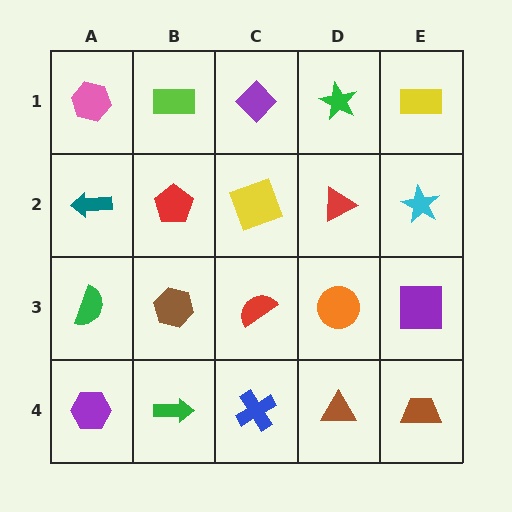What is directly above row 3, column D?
A red triangle.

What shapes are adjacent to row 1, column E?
A cyan star (row 2, column E), a green star (row 1, column D).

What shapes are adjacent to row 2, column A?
A pink hexagon (row 1, column A), a green semicircle (row 3, column A), a red pentagon (row 2, column B).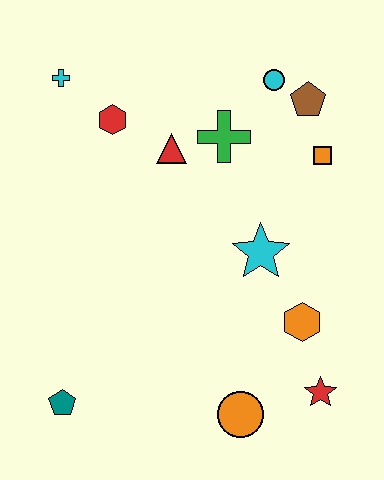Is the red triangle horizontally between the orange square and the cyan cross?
Yes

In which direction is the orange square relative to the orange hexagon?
The orange square is above the orange hexagon.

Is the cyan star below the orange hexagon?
No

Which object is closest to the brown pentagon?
The cyan circle is closest to the brown pentagon.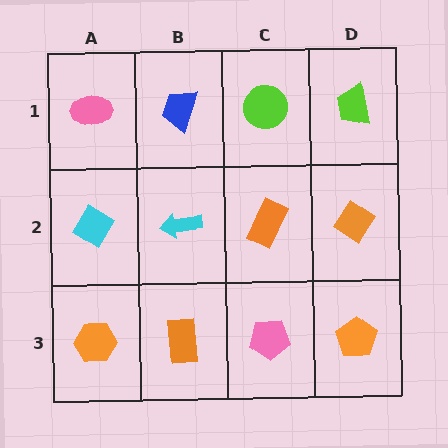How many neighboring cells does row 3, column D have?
2.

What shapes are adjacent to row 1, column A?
A cyan diamond (row 2, column A), a blue trapezoid (row 1, column B).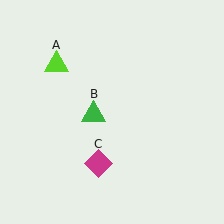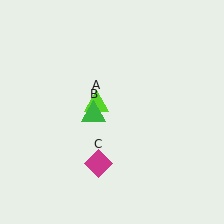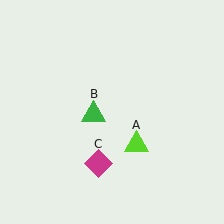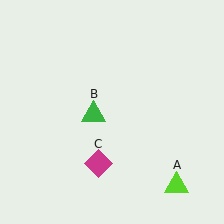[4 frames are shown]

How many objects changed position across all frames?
1 object changed position: lime triangle (object A).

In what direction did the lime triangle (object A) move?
The lime triangle (object A) moved down and to the right.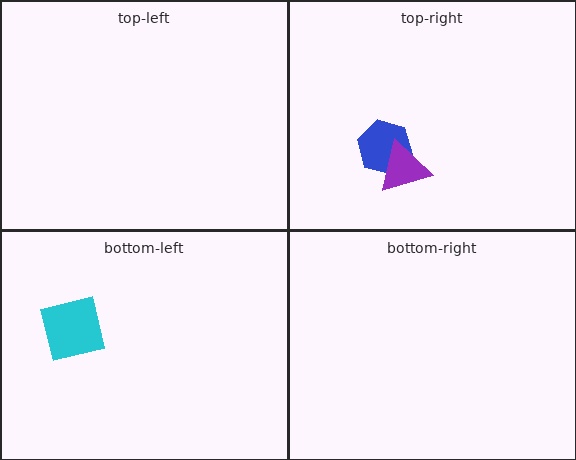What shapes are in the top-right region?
The blue hexagon, the purple triangle.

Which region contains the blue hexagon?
The top-right region.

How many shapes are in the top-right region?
2.